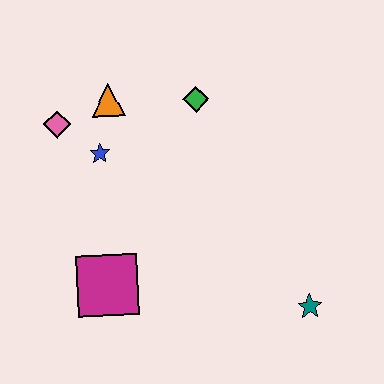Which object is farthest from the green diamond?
The teal star is farthest from the green diamond.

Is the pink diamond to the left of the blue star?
Yes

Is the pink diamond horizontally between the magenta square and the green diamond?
No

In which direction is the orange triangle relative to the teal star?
The orange triangle is above the teal star.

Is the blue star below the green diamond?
Yes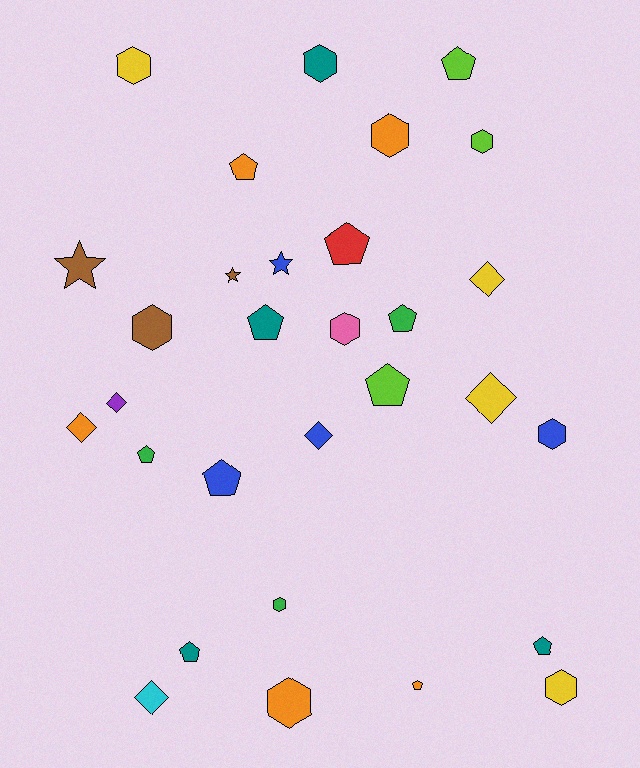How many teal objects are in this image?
There are 4 teal objects.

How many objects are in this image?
There are 30 objects.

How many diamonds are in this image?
There are 6 diamonds.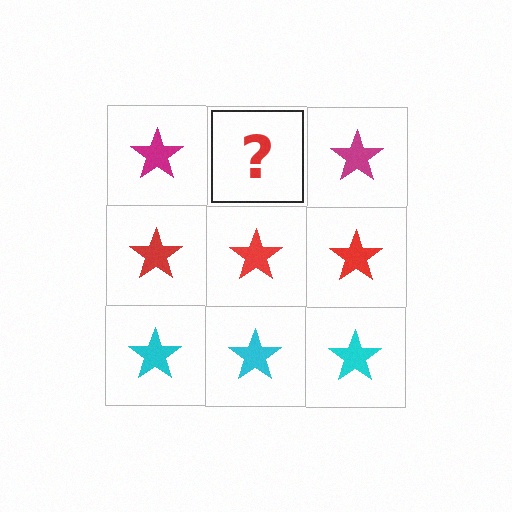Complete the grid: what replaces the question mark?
The question mark should be replaced with a magenta star.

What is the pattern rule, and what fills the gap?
The rule is that each row has a consistent color. The gap should be filled with a magenta star.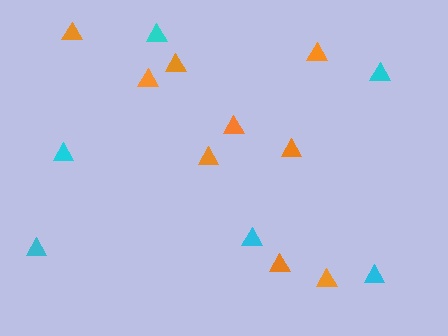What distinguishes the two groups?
There are 2 groups: one group of cyan triangles (6) and one group of orange triangles (9).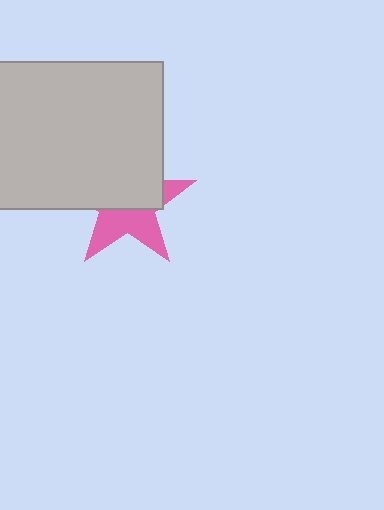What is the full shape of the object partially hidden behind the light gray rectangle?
The partially hidden object is a pink star.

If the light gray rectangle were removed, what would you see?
You would see the complete pink star.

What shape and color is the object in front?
The object in front is a light gray rectangle.